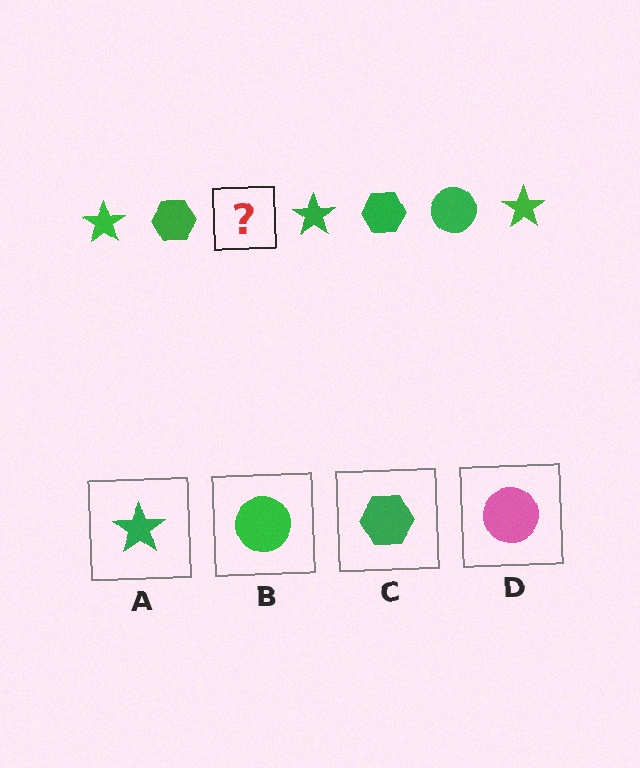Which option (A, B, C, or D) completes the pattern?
B.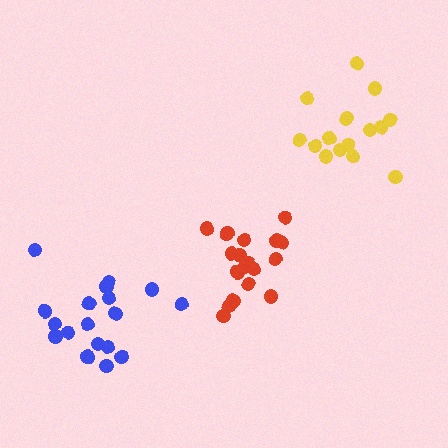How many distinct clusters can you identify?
There are 3 distinct clusters.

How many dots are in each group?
Group 1: 18 dots, Group 2: 15 dots, Group 3: 18 dots (51 total).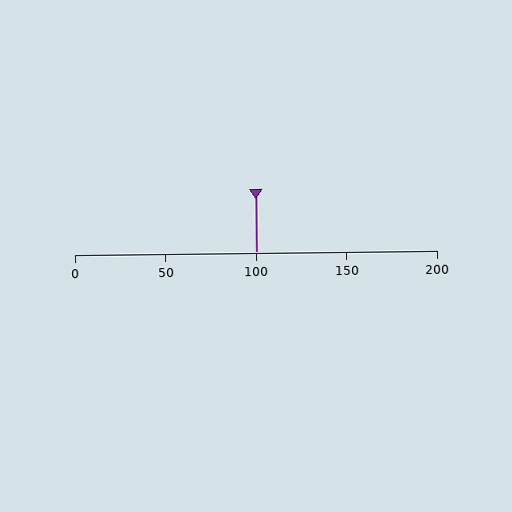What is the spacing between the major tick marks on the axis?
The major ticks are spaced 50 apart.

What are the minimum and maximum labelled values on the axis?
The axis runs from 0 to 200.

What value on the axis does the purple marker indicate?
The marker indicates approximately 100.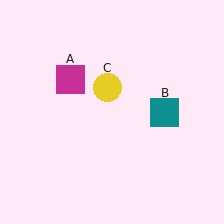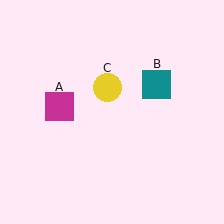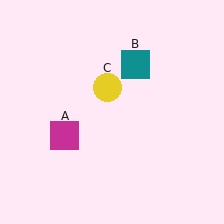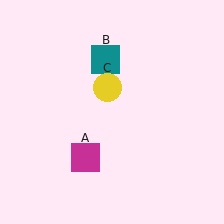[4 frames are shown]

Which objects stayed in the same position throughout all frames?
Yellow circle (object C) remained stationary.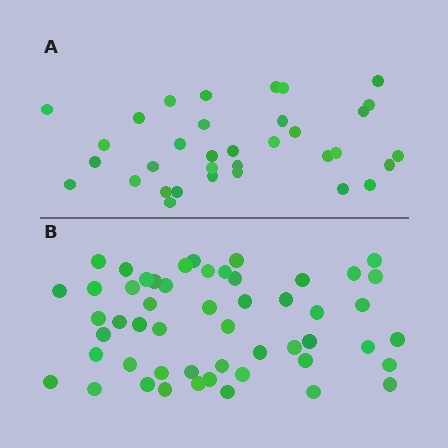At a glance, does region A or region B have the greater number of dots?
Region B (the bottom region) has more dots.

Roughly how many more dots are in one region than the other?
Region B has approximately 20 more dots than region A.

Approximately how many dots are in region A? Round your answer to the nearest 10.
About 30 dots. (The exact count is 34, which rounds to 30.)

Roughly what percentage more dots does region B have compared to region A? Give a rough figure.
About 55% more.